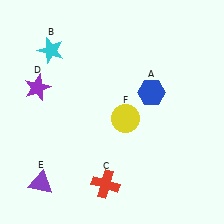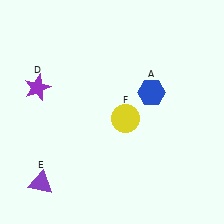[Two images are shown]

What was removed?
The red cross (C), the cyan star (B) were removed in Image 2.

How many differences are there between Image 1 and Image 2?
There are 2 differences between the two images.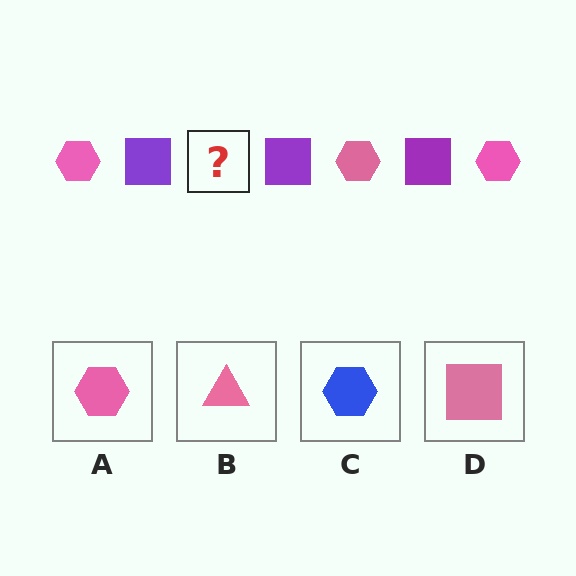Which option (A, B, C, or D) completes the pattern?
A.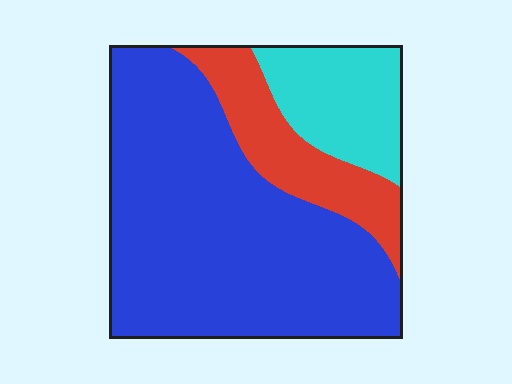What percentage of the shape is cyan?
Cyan takes up between a sixth and a third of the shape.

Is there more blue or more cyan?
Blue.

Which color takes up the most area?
Blue, at roughly 65%.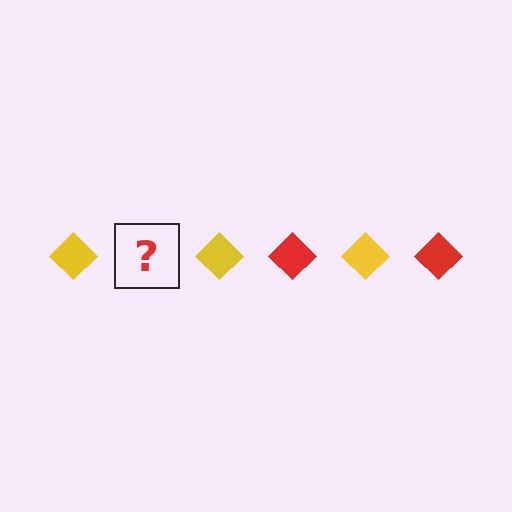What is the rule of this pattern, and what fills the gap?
The rule is that the pattern cycles through yellow, red diamonds. The gap should be filled with a red diamond.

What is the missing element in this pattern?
The missing element is a red diamond.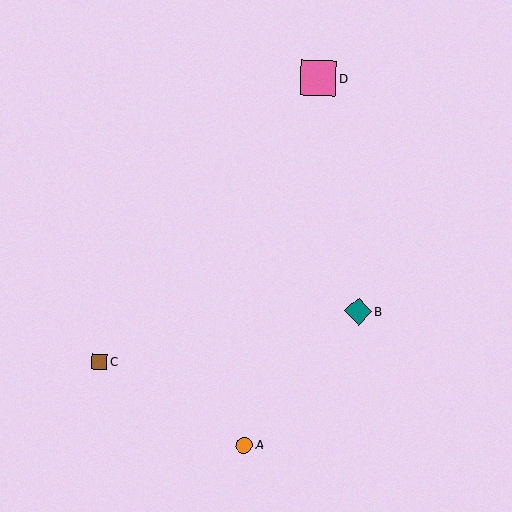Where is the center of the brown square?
The center of the brown square is at (99, 362).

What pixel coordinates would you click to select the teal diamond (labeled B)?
Click at (358, 311) to select the teal diamond B.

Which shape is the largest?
The pink square (labeled D) is the largest.